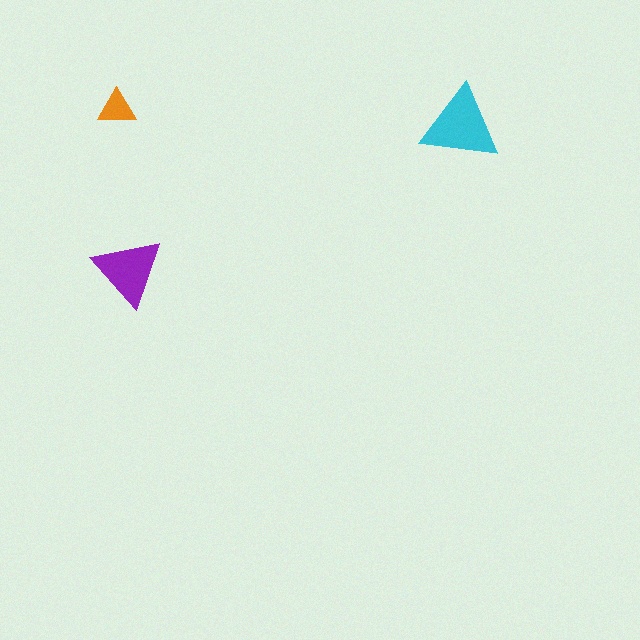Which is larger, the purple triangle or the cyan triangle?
The cyan one.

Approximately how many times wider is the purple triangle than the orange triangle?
About 2 times wider.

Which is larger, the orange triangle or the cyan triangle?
The cyan one.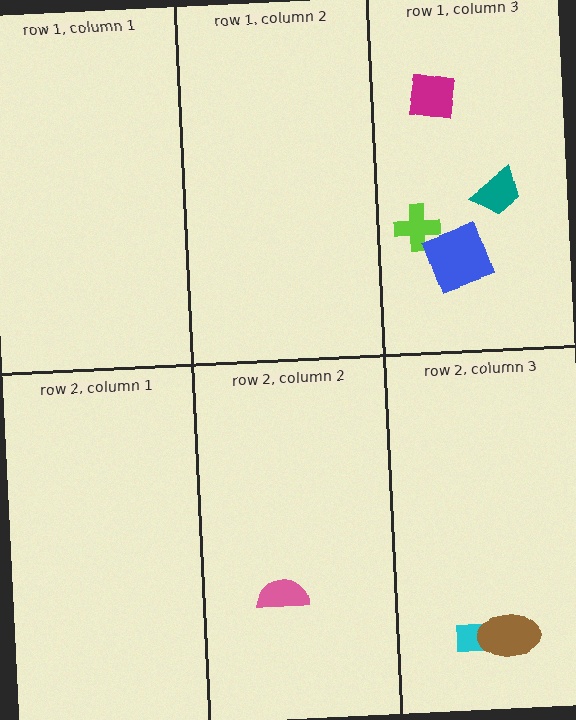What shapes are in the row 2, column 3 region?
The cyan rectangle, the brown ellipse.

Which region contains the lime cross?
The row 1, column 3 region.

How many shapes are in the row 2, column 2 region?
1.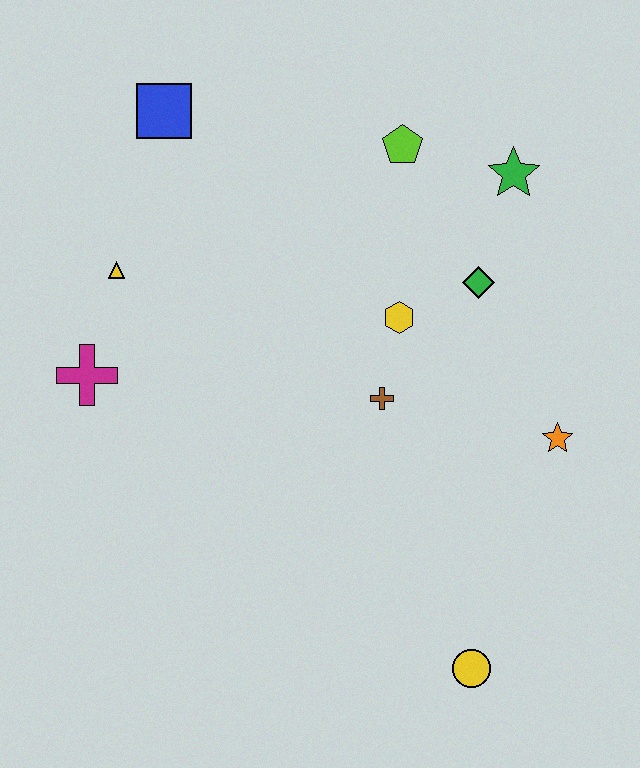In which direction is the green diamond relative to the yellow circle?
The green diamond is above the yellow circle.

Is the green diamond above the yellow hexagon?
Yes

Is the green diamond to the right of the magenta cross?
Yes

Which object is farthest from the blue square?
The yellow circle is farthest from the blue square.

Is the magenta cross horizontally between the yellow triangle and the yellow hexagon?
No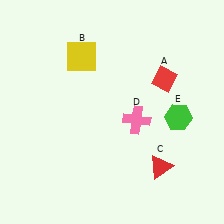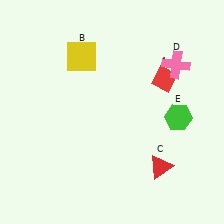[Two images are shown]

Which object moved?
The pink cross (D) moved up.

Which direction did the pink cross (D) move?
The pink cross (D) moved up.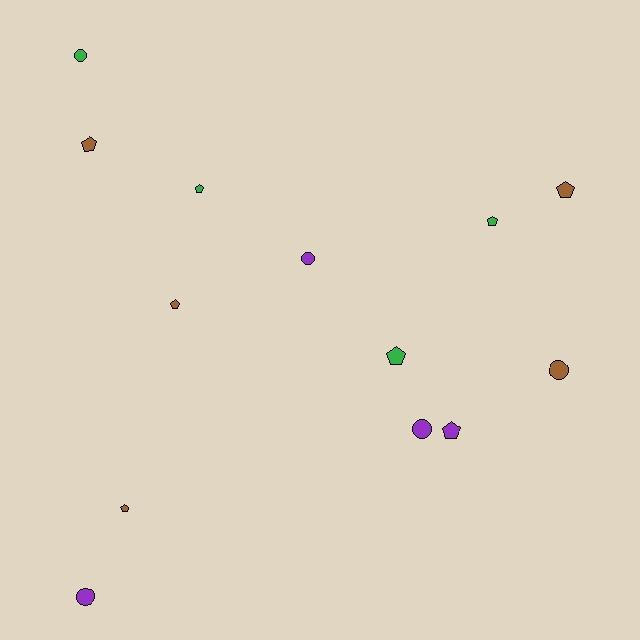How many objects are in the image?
There are 13 objects.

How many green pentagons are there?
There are 3 green pentagons.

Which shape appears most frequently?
Pentagon, with 8 objects.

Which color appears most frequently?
Brown, with 5 objects.